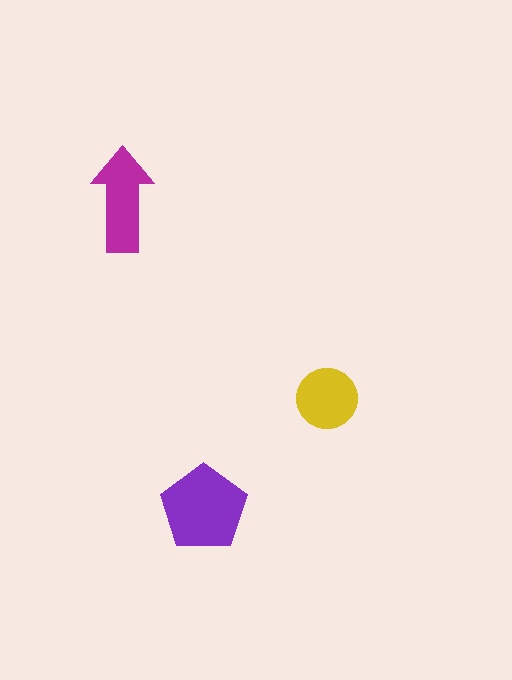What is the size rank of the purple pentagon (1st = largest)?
1st.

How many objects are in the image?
There are 3 objects in the image.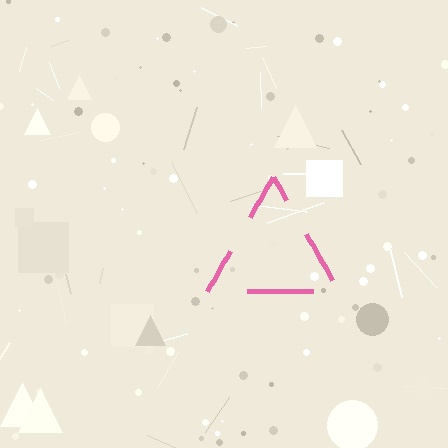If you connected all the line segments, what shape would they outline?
They would outline a triangle.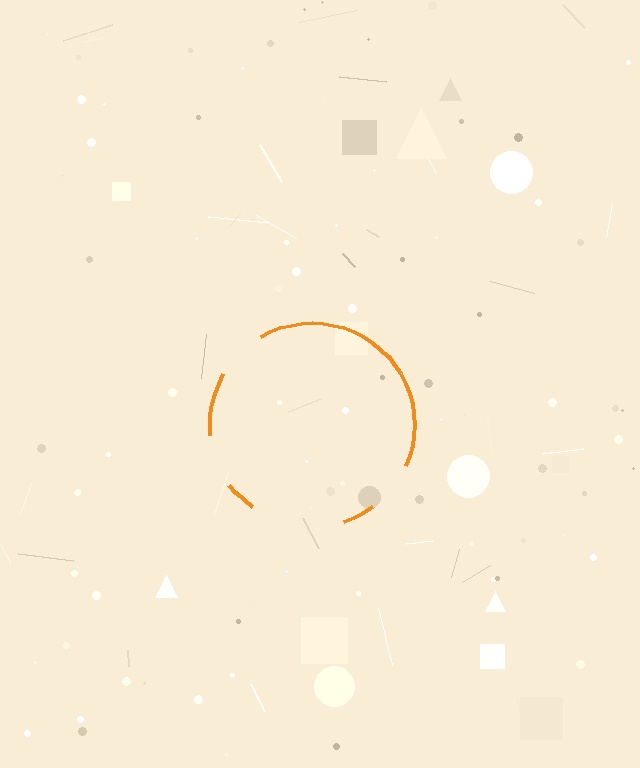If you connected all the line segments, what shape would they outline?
They would outline a circle.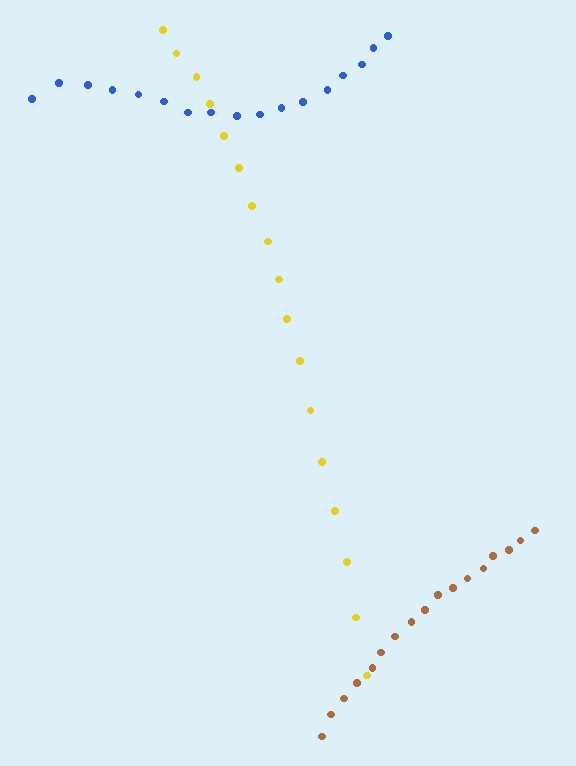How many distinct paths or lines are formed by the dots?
There are 3 distinct paths.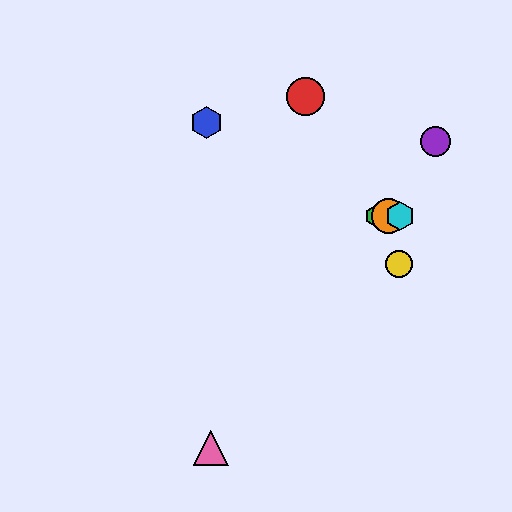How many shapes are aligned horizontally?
3 shapes (the green hexagon, the orange circle, the cyan hexagon) are aligned horizontally.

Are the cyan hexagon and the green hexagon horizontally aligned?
Yes, both are at y≈216.